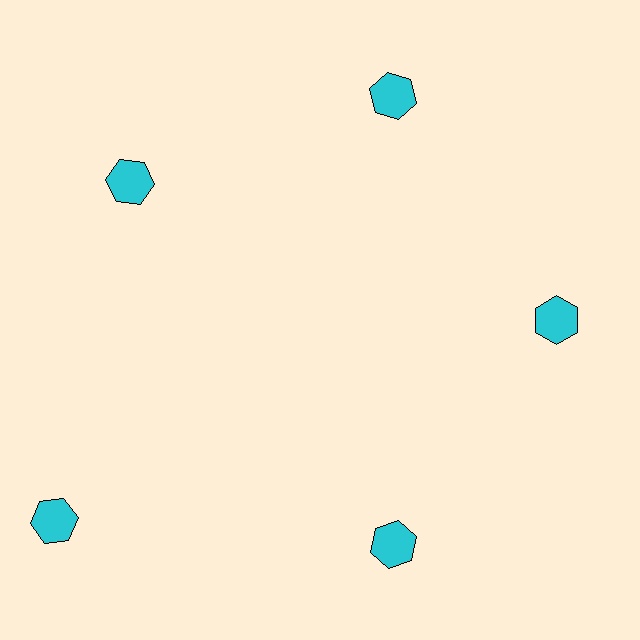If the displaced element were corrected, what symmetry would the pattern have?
It would have 5-fold rotational symmetry — the pattern would map onto itself every 72 degrees.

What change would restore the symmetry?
The symmetry would be restored by moving it inward, back onto the ring so that all 5 hexagons sit at equal angles and equal distance from the center.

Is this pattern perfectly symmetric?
No. The 5 cyan hexagons are arranged in a ring, but one element near the 8 o'clock position is pushed outward from the center, breaking the 5-fold rotational symmetry.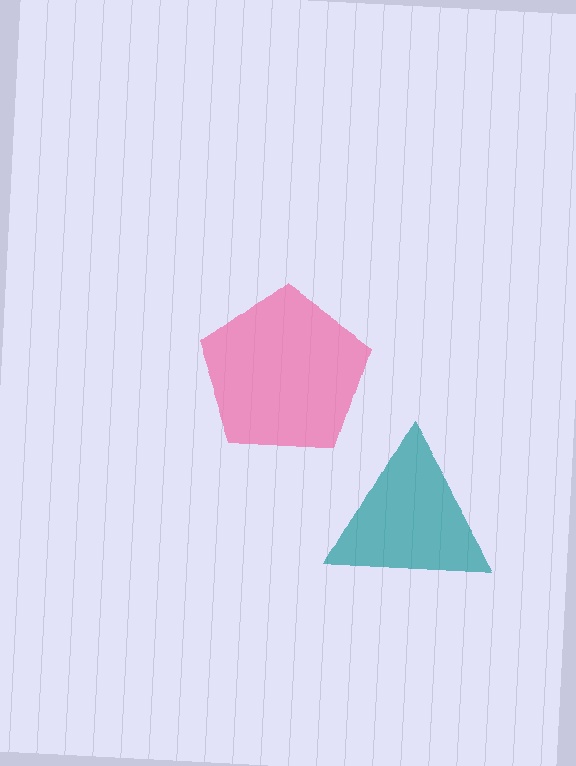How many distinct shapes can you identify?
There are 2 distinct shapes: a teal triangle, a pink pentagon.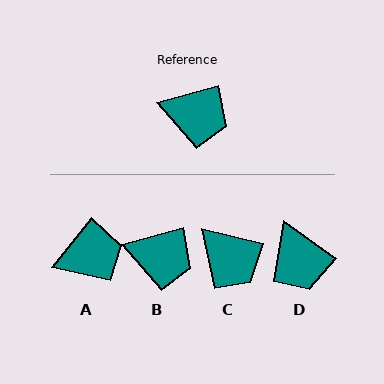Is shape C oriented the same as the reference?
No, it is off by about 28 degrees.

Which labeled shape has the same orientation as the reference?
B.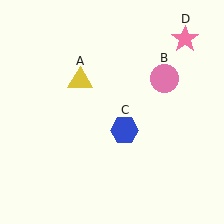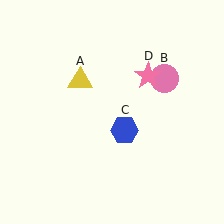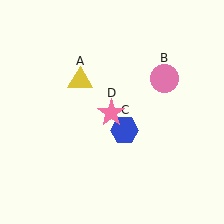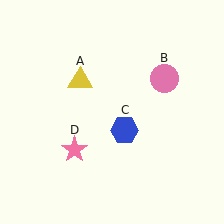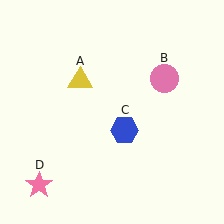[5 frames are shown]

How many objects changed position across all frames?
1 object changed position: pink star (object D).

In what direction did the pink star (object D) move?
The pink star (object D) moved down and to the left.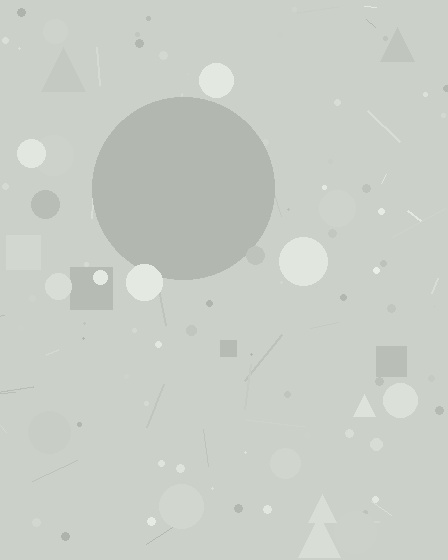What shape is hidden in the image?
A circle is hidden in the image.